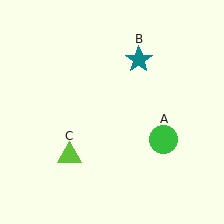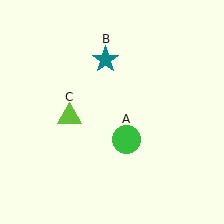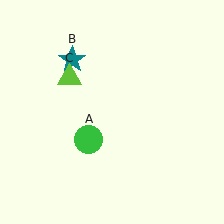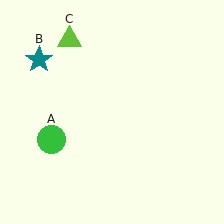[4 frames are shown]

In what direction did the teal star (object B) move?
The teal star (object B) moved left.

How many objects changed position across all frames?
3 objects changed position: green circle (object A), teal star (object B), lime triangle (object C).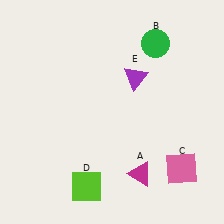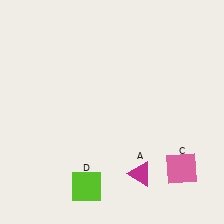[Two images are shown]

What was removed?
The purple triangle (E), the green circle (B) were removed in Image 2.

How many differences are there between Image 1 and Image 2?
There are 2 differences between the two images.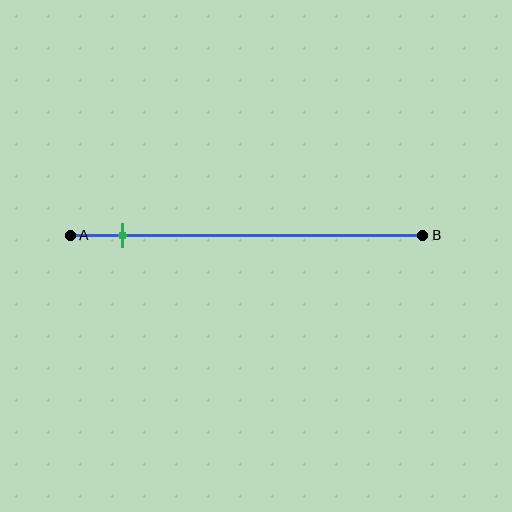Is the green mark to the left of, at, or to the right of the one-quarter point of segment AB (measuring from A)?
The green mark is to the left of the one-quarter point of segment AB.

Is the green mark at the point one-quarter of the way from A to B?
No, the mark is at about 15% from A, not at the 25% one-quarter point.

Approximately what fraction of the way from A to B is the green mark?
The green mark is approximately 15% of the way from A to B.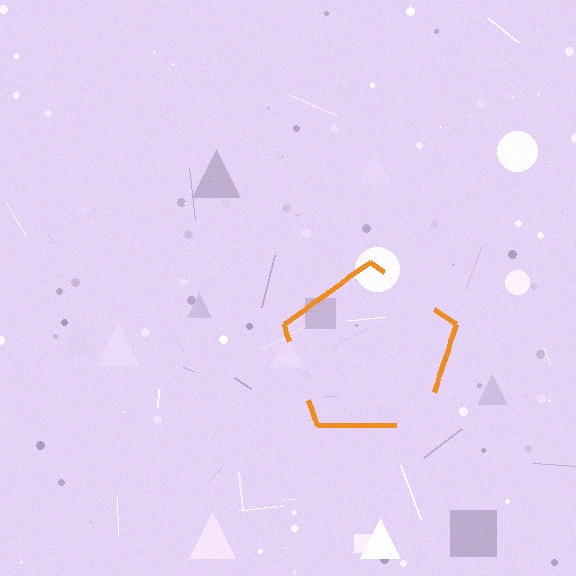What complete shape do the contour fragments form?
The contour fragments form a pentagon.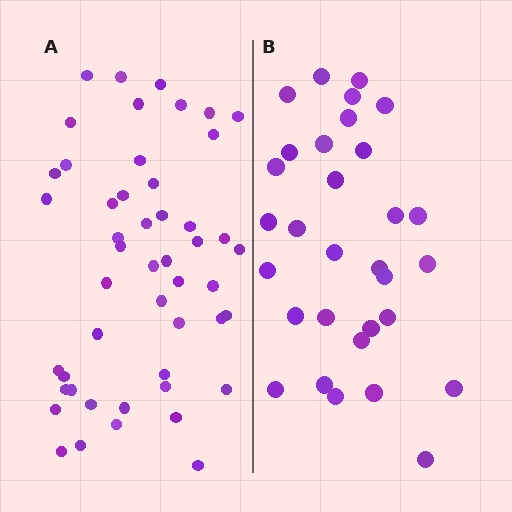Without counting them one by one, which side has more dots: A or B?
Region A (the left region) has more dots.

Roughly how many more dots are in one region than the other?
Region A has approximately 20 more dots than region B.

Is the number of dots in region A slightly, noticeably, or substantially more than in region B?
Region A has substantially more. The ratio is roughly 1.6 to 1.